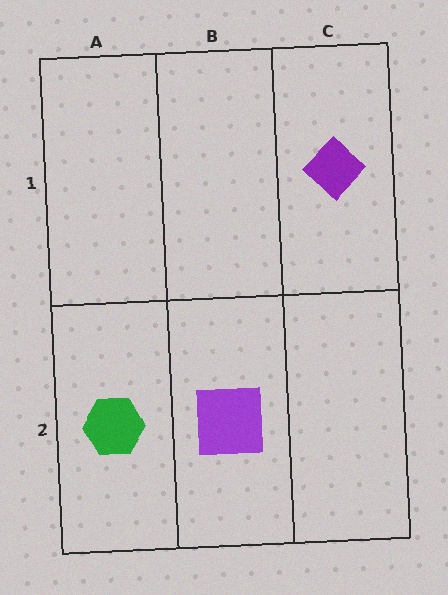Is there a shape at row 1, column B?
No, that cell is empty.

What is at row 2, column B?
A purple square.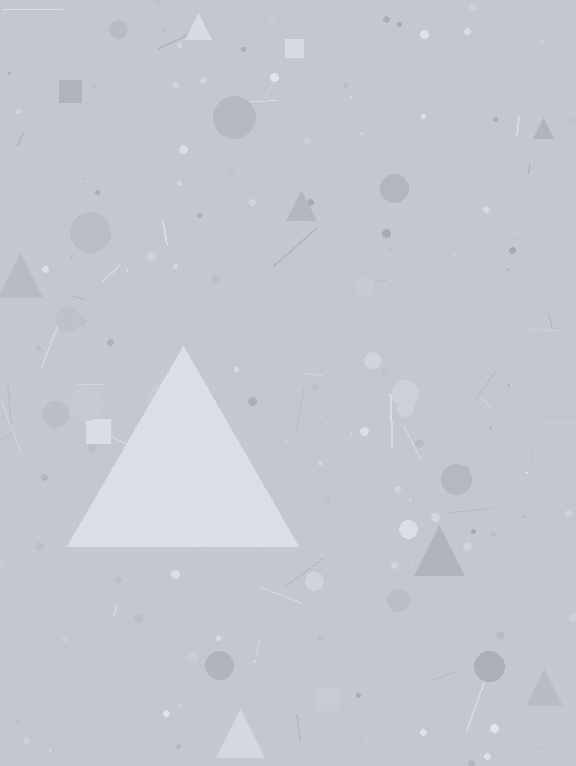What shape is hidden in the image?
A triangle is hidden in the image.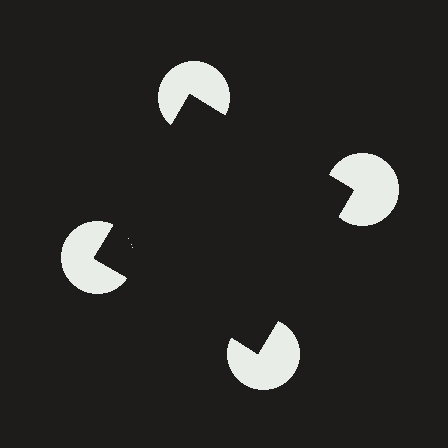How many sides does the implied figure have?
4 sides.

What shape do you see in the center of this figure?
An illusory square — its edges are inferred from the aligned wedge cuts in the pac-man discs, not physically drawn.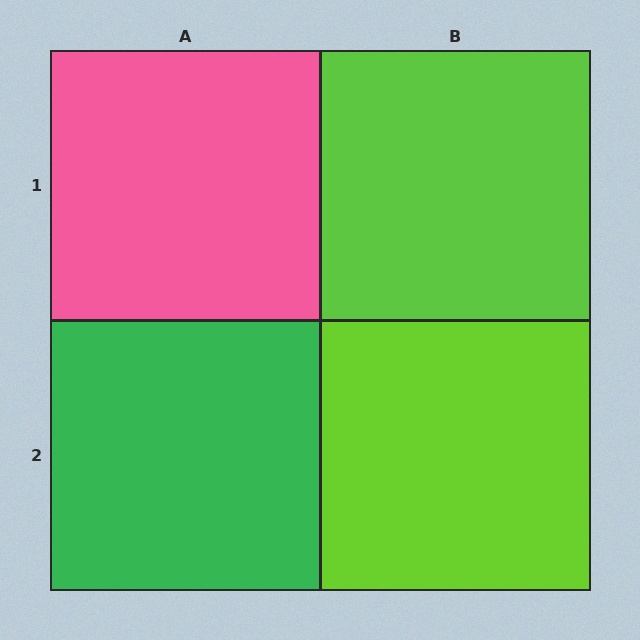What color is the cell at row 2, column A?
Green.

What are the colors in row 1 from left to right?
Pink, lime.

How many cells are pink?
1 cell is pink.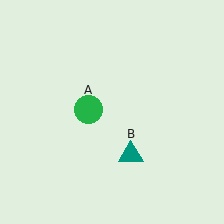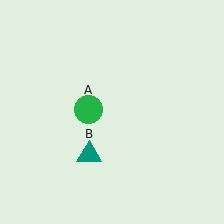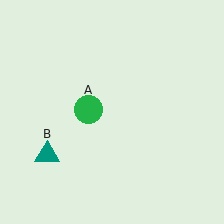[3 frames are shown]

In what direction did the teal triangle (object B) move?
The teal triangle (object B) moved left.